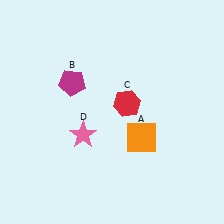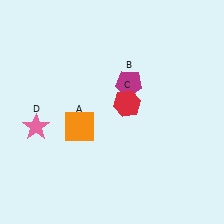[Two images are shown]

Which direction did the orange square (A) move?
The orange square (A) moved left.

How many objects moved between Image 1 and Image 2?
3 objects moved between the two images.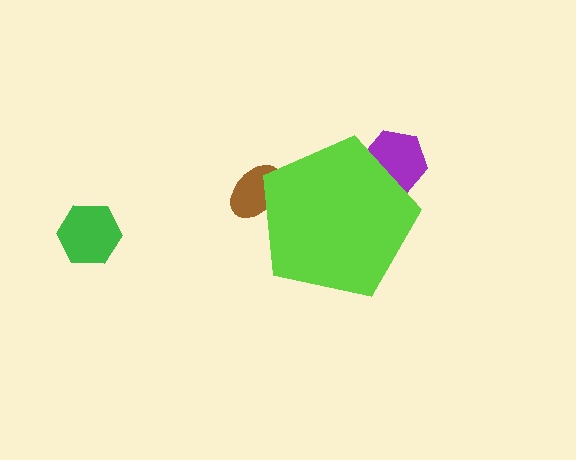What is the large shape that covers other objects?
A lime pentagon.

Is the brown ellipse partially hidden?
Yes, the brown ellipse is partially hidden behind the lime pentagon.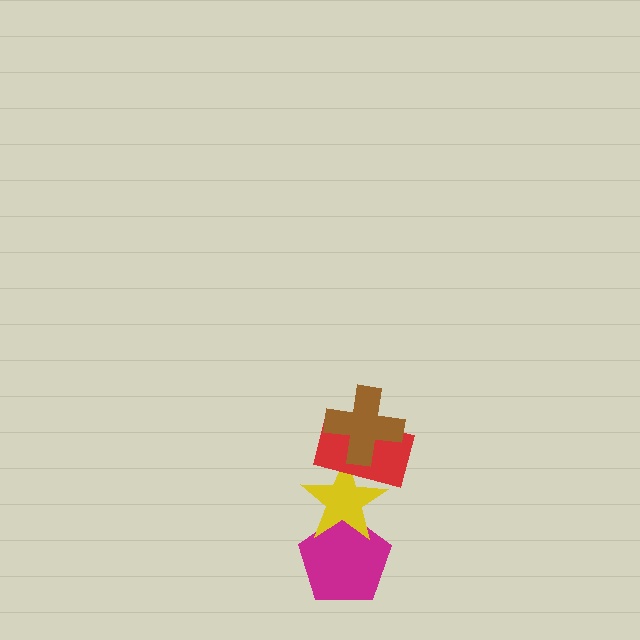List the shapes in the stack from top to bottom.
From top to bottom: the brown cross, the red rectangle, the yellow star, the magenta pentagon.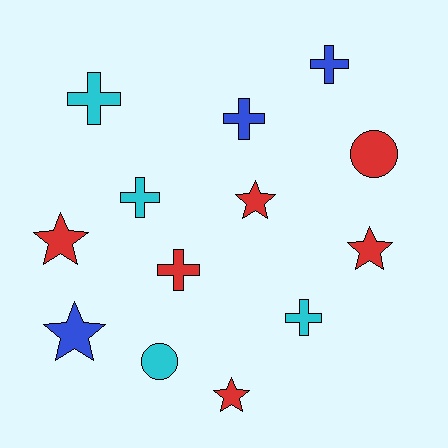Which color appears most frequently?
Red, with 6 objects.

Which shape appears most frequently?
Cross, with 6 objects.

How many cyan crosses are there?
There are 3 cyan crosses.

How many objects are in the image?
There are 13 objects.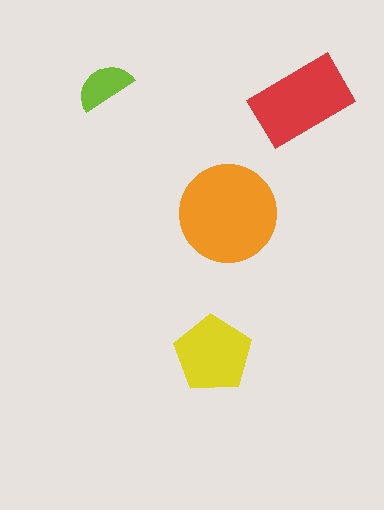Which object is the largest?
The orange circle.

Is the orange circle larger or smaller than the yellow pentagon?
Larger.